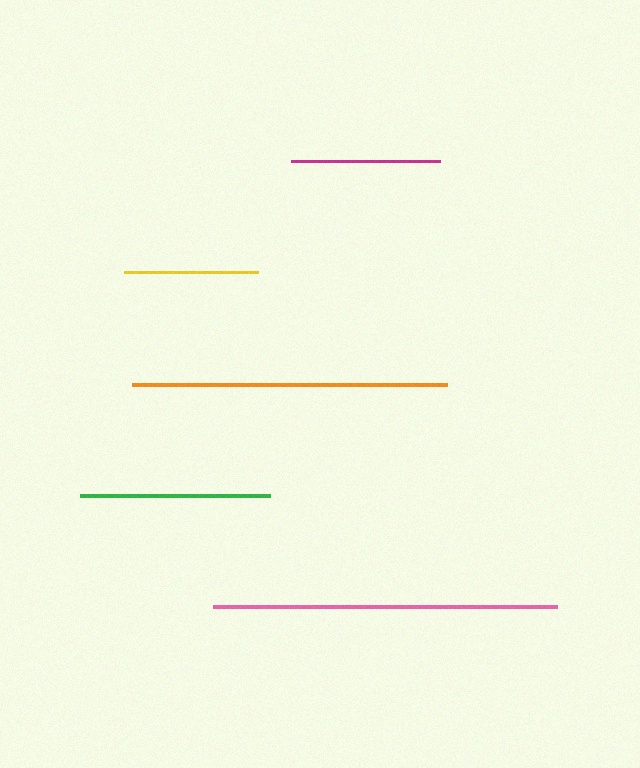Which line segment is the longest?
The pink line is the longest at approximately 343 pixels.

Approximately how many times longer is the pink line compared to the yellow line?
The pink line is approximately 2.6 times the length of the yellow line.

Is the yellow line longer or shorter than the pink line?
The pink line is longer than the yellow line.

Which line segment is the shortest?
The yellow line is the shortest at approximately 134 pixels.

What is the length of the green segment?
The green segment is approximately 190 pixels long.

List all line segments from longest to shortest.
From longest to shortest: pink, orange, green, magenta, yellow.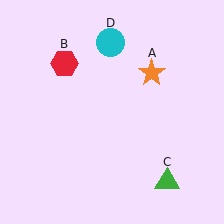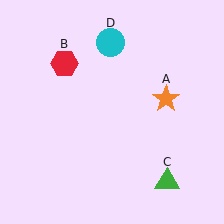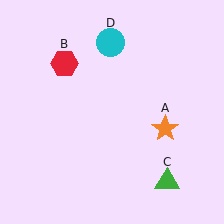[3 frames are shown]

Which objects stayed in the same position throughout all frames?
Red hexagon (object B) and green triangle (object C) and cyan circle (object D) remained stationary.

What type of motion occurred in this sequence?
The orange star (object A) rotated clockwise around the center of the scene.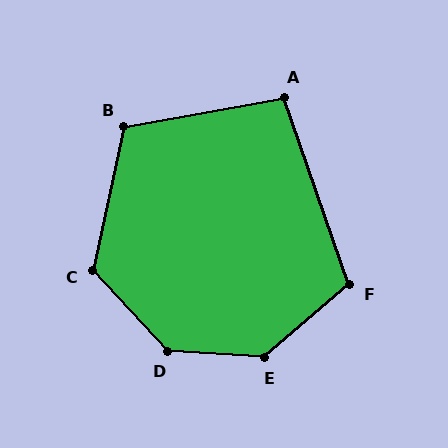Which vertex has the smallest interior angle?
A, at approximately 99 degrees.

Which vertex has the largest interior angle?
D, at approximately 136 degrees.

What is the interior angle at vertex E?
Approximately 136 degrees (obtuse).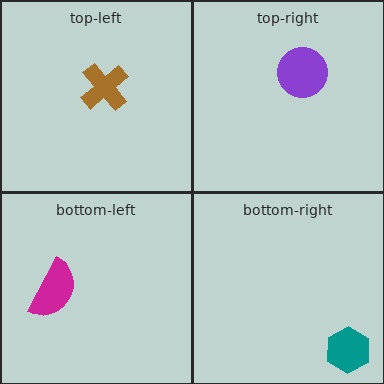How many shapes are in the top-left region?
1.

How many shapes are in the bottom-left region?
1.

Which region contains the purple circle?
The top-right region.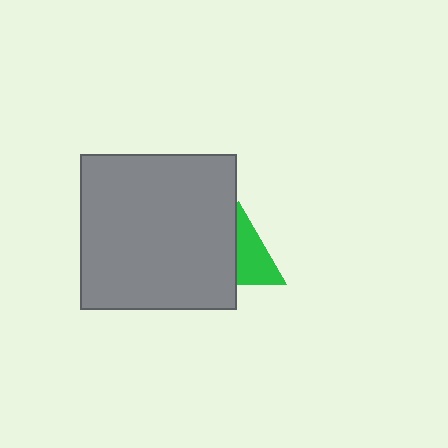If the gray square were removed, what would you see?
You would see the complete green triangle.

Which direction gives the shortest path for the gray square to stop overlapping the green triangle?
Moving left gives the shortest separation.